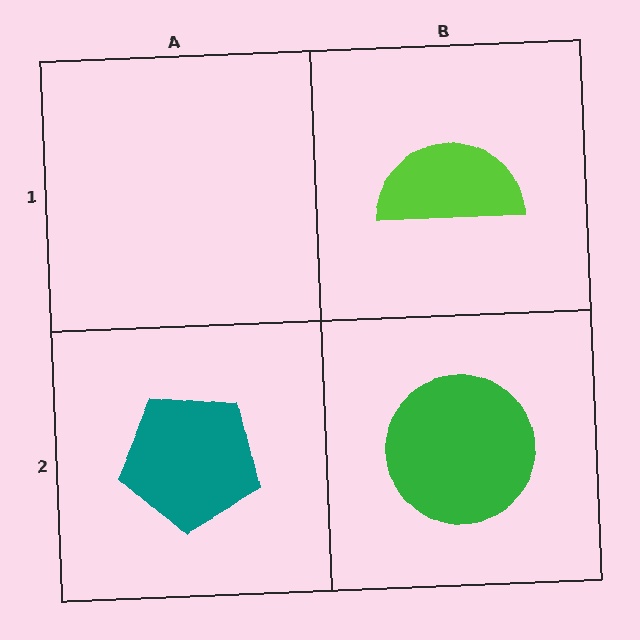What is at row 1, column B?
A lime semicircle.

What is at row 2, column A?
A teal pentagon.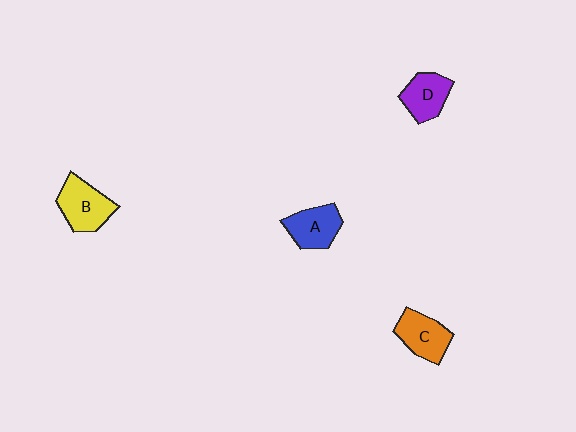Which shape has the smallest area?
Shape D (purple).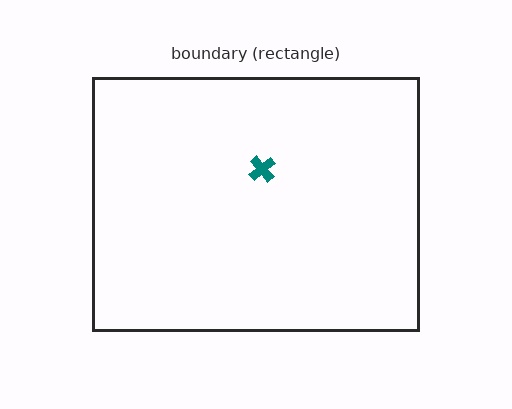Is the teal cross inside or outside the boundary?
Inside.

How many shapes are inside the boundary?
1 inside, 0 outside.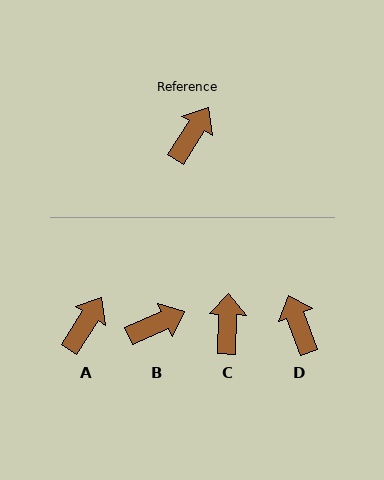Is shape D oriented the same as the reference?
No, it is off by about 53 degrees.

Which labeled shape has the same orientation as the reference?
A.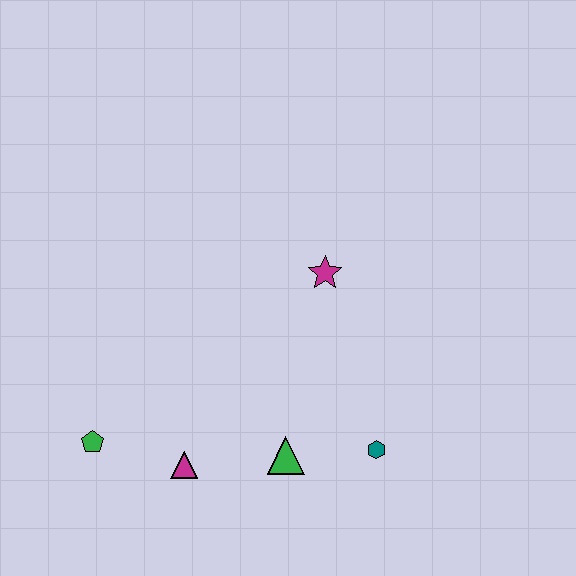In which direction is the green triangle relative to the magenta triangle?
The green triangle is to the right of the magenta triangle.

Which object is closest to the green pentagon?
The magenta triangle is closest to the green pentagon.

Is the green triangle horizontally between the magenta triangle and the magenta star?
Yes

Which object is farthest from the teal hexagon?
The green pentagon is farthest from the teal hexagon.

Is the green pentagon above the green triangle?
Yes